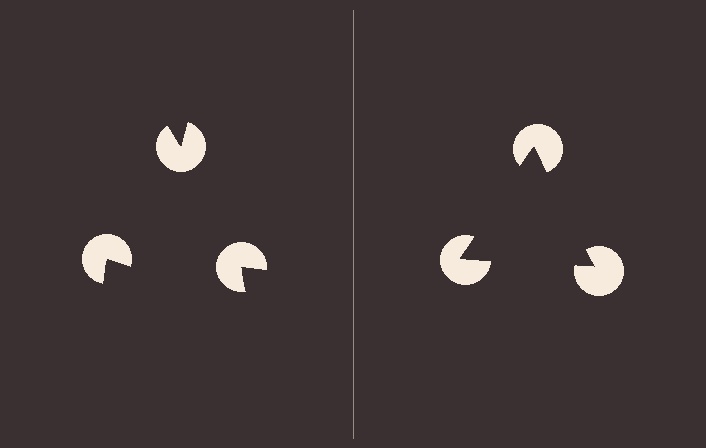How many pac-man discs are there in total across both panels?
6 — 3 on each side.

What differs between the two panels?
The pac-man discs are positioned identically on both sides; only the wedge orientations differ. On the right they align to a triangle; on the left they are misaligned.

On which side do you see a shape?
An illusory triangle appears on the right side. On the left side the wedge cuts are rotated, so no coherent shape forms.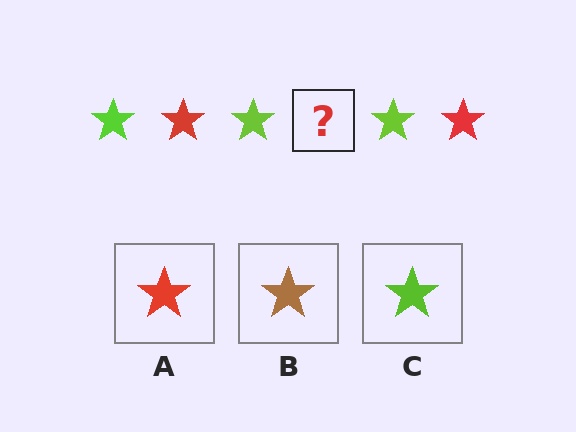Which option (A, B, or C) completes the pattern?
A.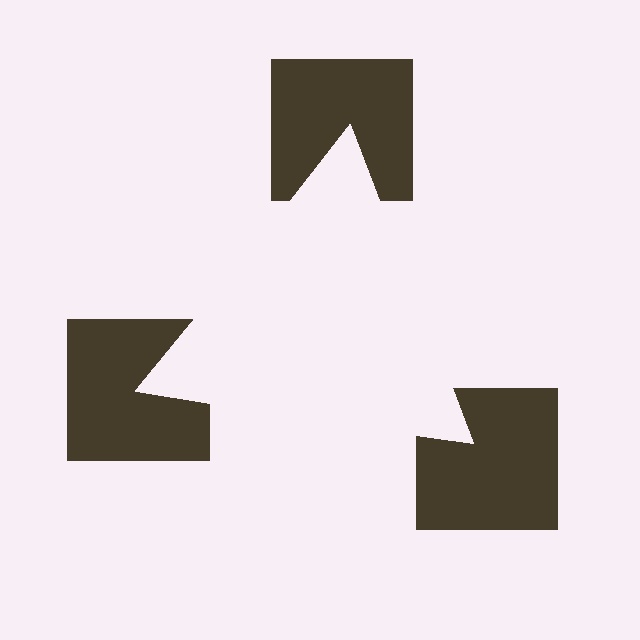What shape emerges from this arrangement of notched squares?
An illusory triangle — its edges are inferred from the aligned wedge cuts in the notched squares, not physically drawn.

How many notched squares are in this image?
There are 3 — one at each vertex of the illusory triangle.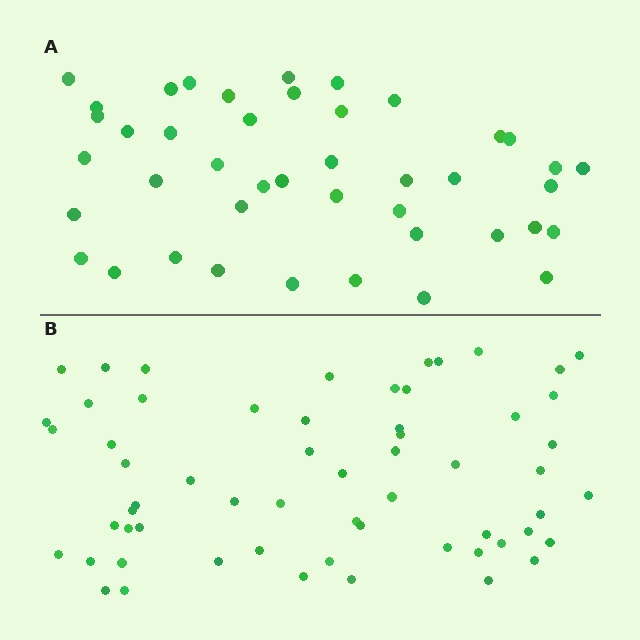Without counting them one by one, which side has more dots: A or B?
Region B (the bottom region) has more dots.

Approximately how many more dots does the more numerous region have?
Region B has approximately 15 more dots than region A.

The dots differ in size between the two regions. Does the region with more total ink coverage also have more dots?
No. Region A has more total ink coverage because its dots are larger, but region B actually contains more individual dots. Total area can be misleading — the number of items is what matters here.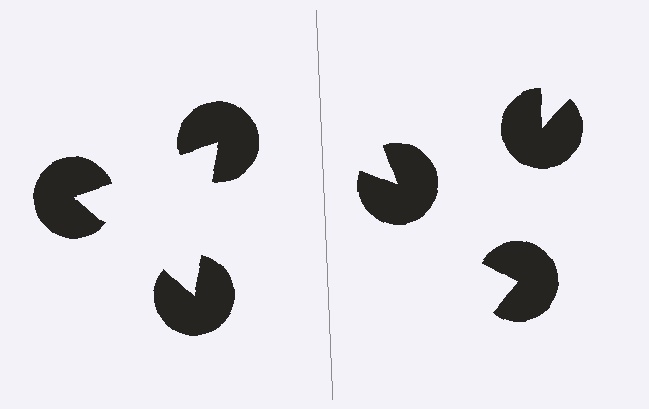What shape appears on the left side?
An illusory triangle.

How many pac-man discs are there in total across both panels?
6 — 3 on each side.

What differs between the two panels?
The pac-man discs are positioned identically on both sides; only the wedge orientations differ. On the left they align to a triangle; on the right they are misaligned.